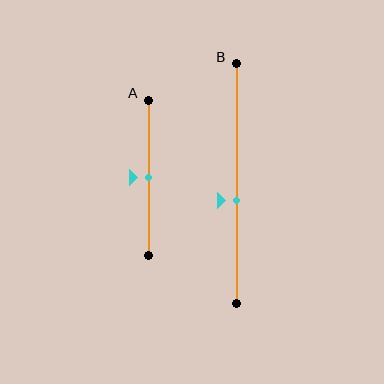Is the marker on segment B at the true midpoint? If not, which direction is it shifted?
No, the marker on segment B is shifted downward by about 7% of the segment length.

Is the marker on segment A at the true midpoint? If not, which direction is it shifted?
Yes, the marker on segment A is at the true midpoint.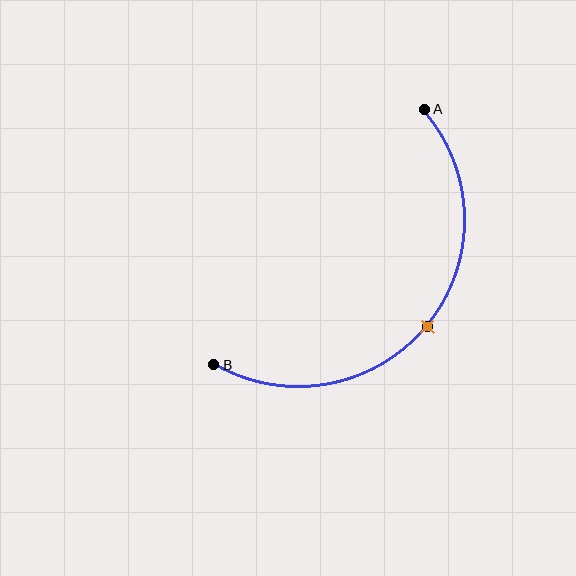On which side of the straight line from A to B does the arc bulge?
The arc bulges below and to the right of the straight line connecting A and B.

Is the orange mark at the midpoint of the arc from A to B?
Yes. The orange mark lies on the arc at equal arc-length from both A and B — it is the arc midpoint.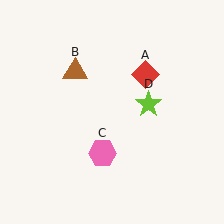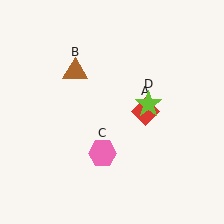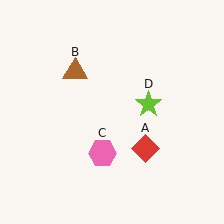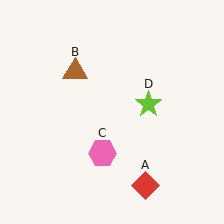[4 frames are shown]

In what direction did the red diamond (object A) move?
The red diamond (object A) moved down.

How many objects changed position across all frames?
1 object changed position: red diamond (object A).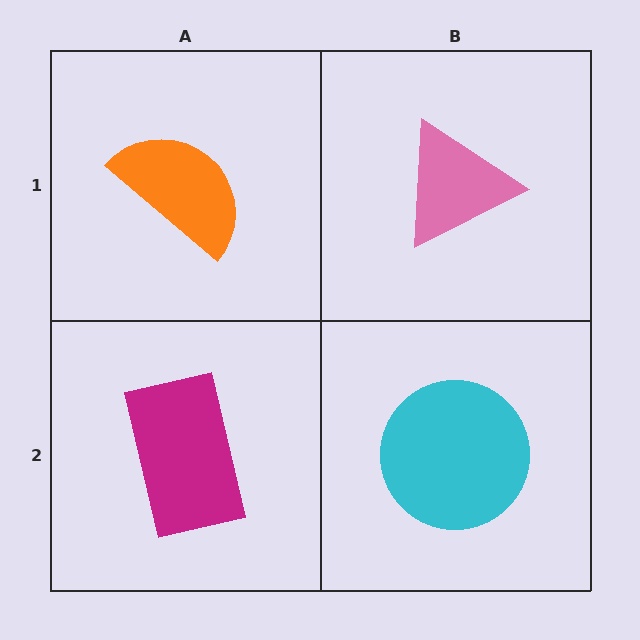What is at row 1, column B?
A pink triangle.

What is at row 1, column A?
An orange semicircle.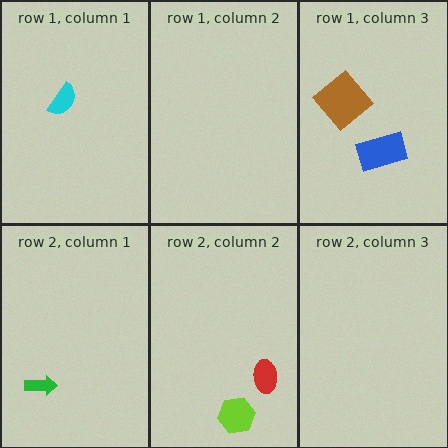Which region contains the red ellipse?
The row 2, column 2 region.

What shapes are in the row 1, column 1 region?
The cyan semicircle.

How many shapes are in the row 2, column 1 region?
1.